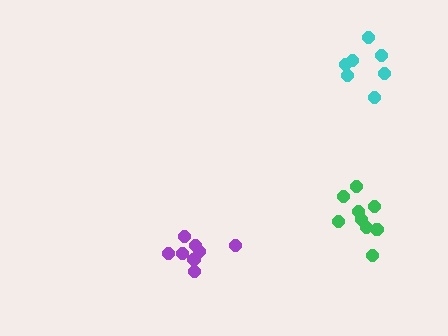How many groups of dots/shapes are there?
There are 3 groups.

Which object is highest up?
The cyan cluster is topmost.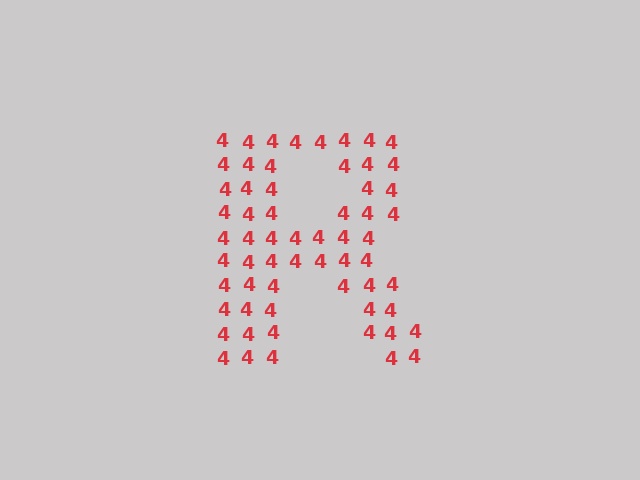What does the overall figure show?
The overall figure shows the letter R.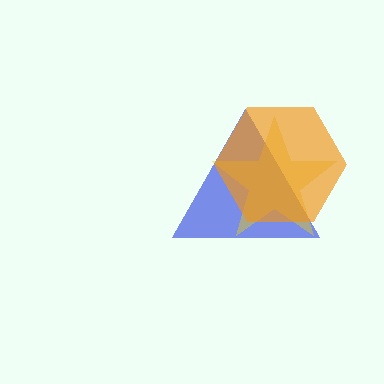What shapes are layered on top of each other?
The layered shapes are: a blue triangle, a yellow star, an orange hexagon.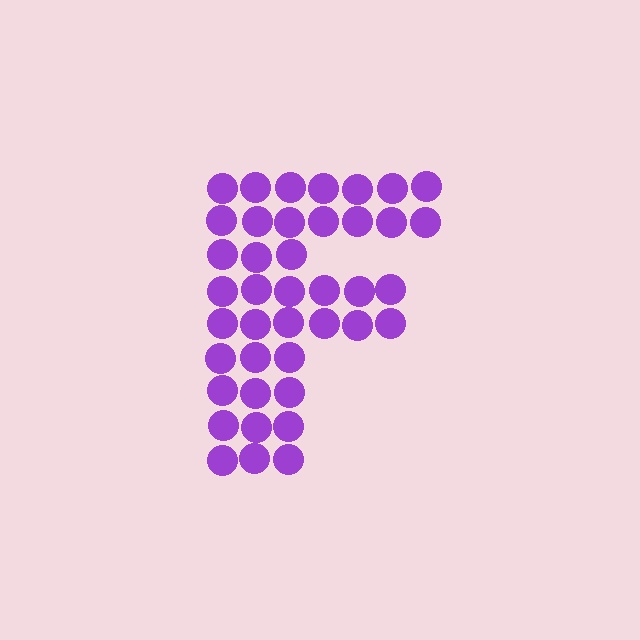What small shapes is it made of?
It is made of small circles.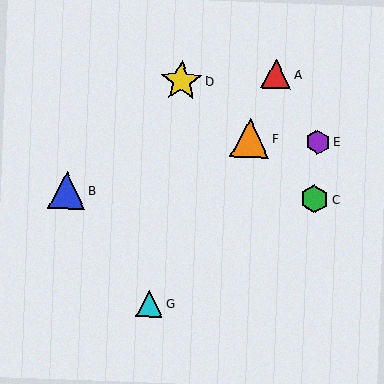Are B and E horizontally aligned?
No, B is at y≈190 and E is at y≈142.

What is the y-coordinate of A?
Object A is at y≈74.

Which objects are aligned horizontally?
Objects B, C are aligned horizontally.